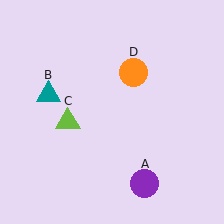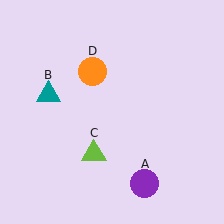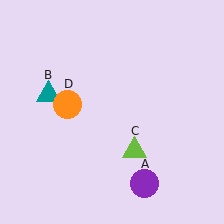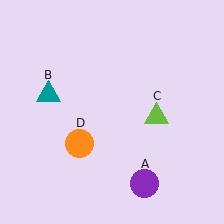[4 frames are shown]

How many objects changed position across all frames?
2 objects changed position: lime triangle (object C), orange circle (object D).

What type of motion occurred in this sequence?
The lime triangle (object C), orange circle (object D) rotated counterclockwise around the center of the scene.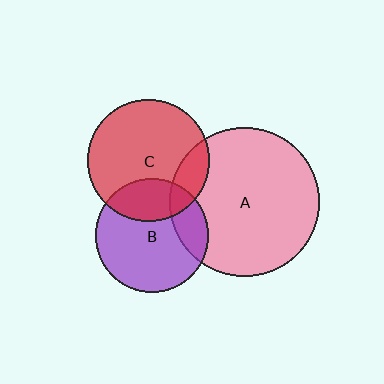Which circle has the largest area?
Circle A (pink).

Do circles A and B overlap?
Yes.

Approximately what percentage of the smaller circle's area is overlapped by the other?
Approximately 20%.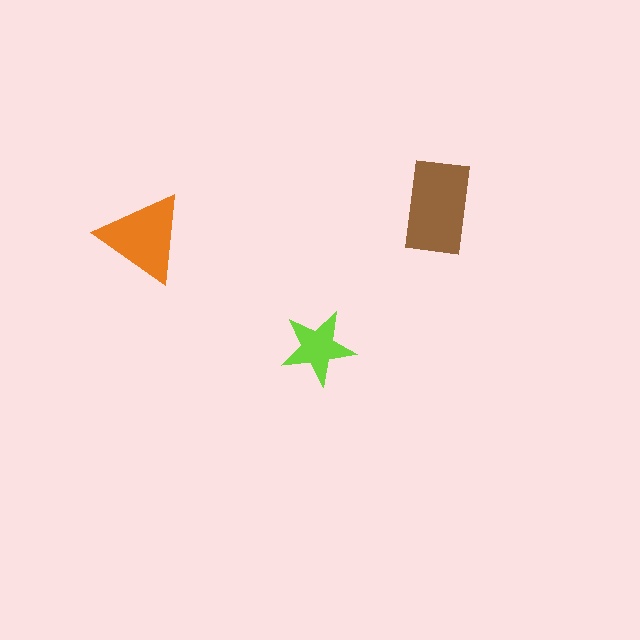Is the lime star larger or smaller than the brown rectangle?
Smaller.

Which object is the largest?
The brown rectangle.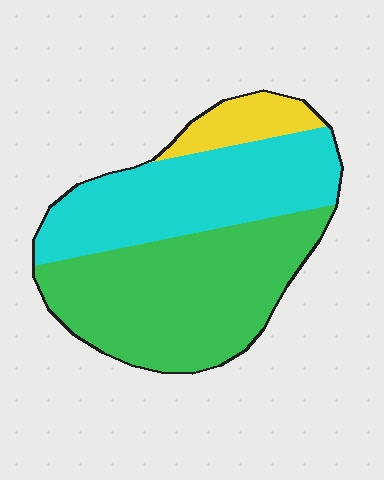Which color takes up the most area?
Green, at roughly 50%.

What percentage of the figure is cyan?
Cyan covers around 40% of the figure.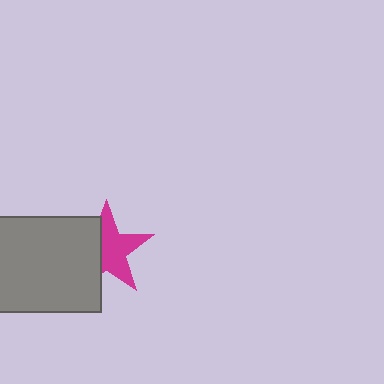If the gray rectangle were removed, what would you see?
You would see the complete magenta star.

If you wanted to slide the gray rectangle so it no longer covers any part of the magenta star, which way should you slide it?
Slide it left — that is the most direct way to separate the two shapes.